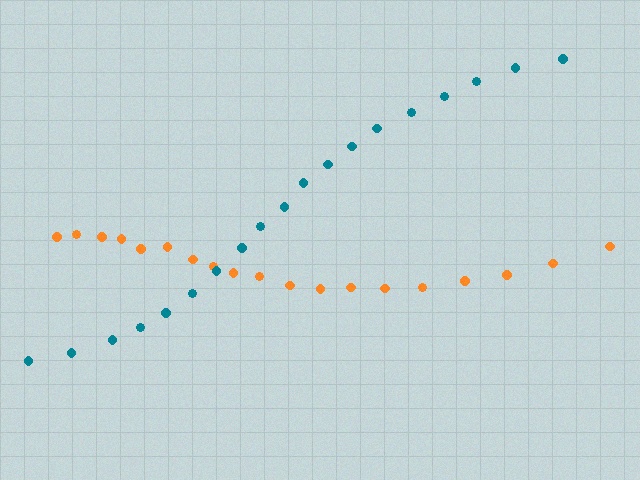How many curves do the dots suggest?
There are 2 distinct paths.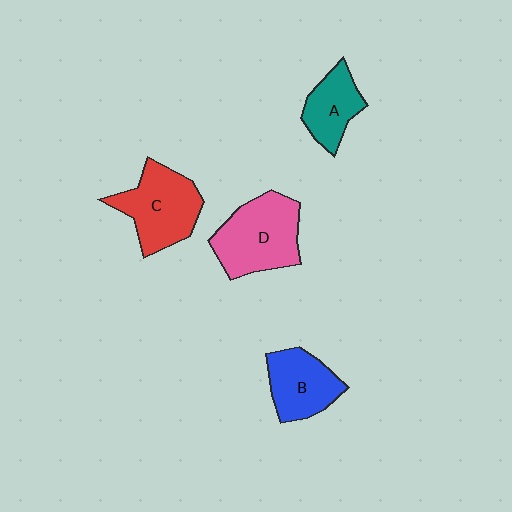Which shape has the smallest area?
Shape A (teal).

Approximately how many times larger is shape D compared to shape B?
Approximately 1.4 times.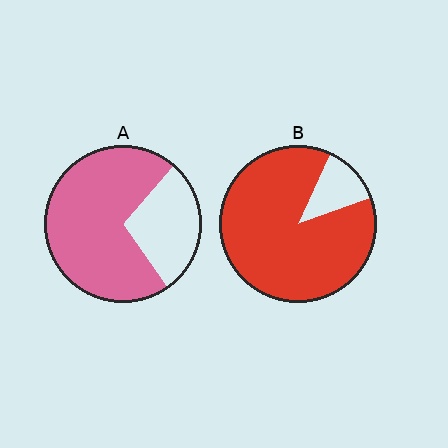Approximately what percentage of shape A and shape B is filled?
A is approximately 70% and B is approximately 85%.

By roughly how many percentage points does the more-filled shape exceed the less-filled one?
By roughly 15 percentage points (B over A).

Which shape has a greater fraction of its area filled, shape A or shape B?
Shape B.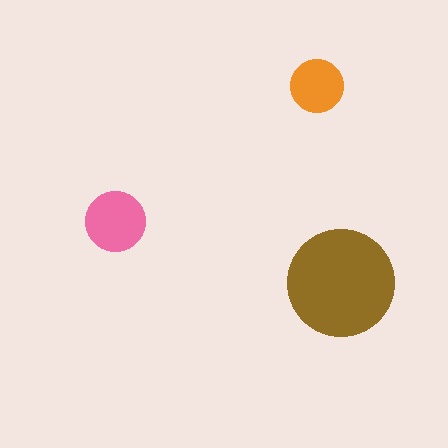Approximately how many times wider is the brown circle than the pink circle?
About 2 times wider.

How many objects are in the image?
There are 3 objects in the image.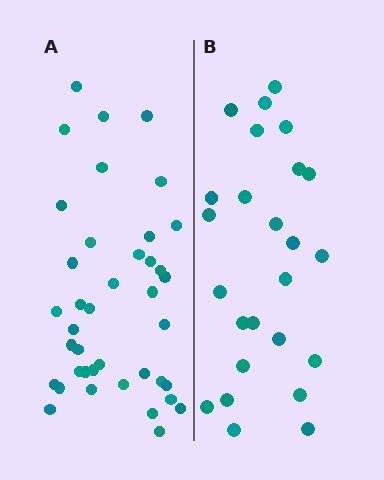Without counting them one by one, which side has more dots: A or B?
Region A (the left region) has more dots.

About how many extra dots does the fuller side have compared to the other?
Region A has approximately 15 more dots than region B.